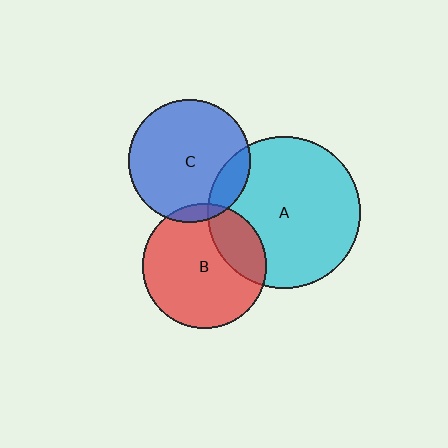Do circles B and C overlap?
Yes.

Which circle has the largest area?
Circle A (cyan).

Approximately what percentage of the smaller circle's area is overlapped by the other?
Approximately 5%.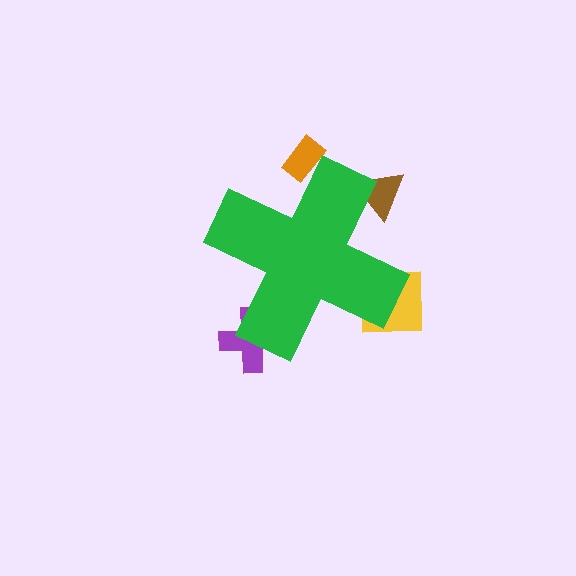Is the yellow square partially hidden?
Yes, the yellow square is partially hidden behind the green cross.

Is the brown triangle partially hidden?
Yes, the brown triangle is partially hidden behind the green cross.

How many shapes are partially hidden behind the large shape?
4 shapes are partially hidden.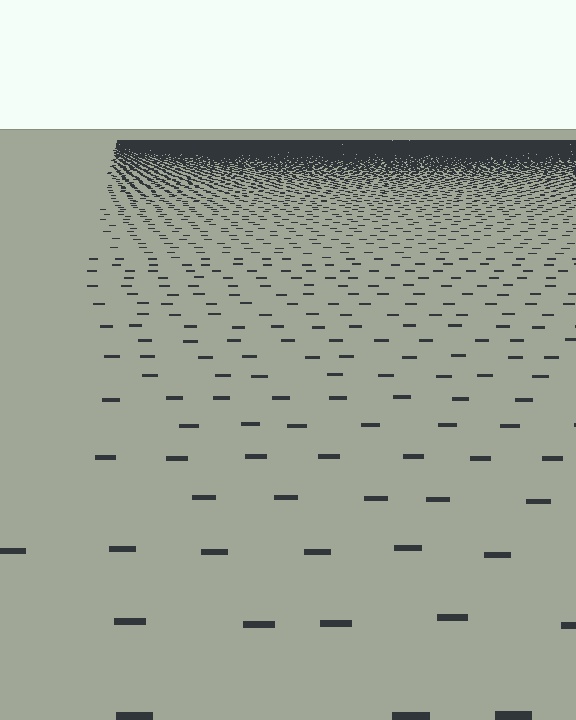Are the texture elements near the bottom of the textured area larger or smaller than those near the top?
Larger. Near the bottom, elements are closer to the viewer and appear at a bigger on-screen size.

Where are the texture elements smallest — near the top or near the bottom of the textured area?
Near the top.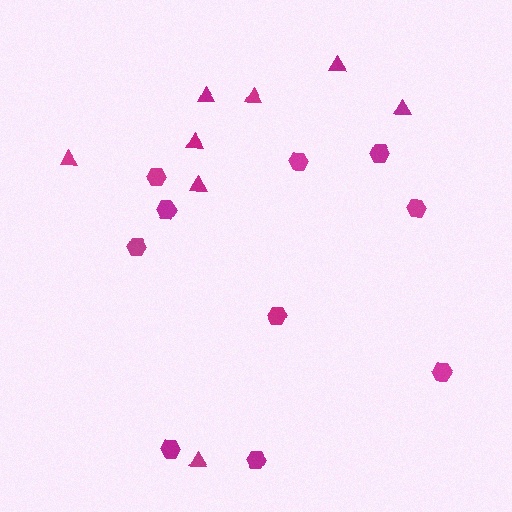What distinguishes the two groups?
There are 2 groups: one group of hexagons (10) and one group of triangles (8).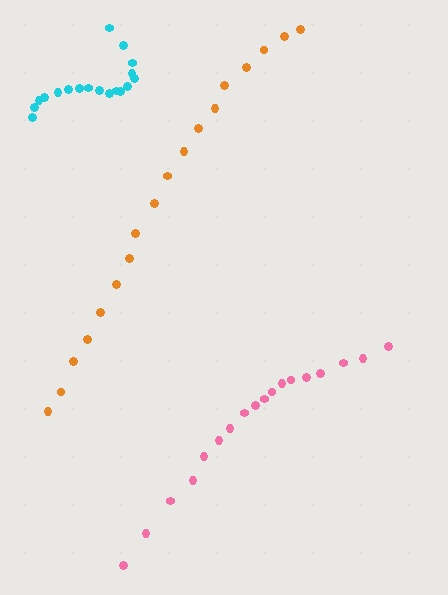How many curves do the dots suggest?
There are 3 distinct paths.